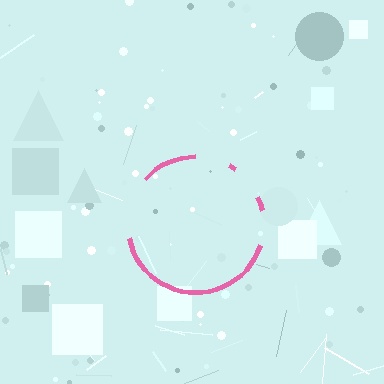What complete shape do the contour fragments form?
The contour fragments form a circle.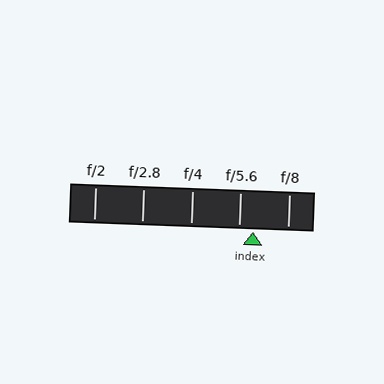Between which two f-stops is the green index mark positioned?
The index mark is between f/5.6 and f/8.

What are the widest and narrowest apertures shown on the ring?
The widest aperture shown is f/2 and the narrowest is f/8.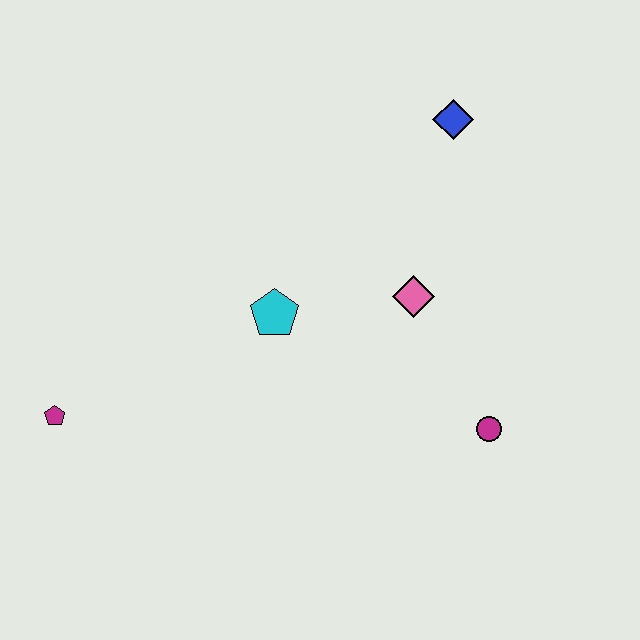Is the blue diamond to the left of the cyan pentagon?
No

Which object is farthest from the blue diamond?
The magenta pentagon is farthest from the blue diamond.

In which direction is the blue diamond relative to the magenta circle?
The blue diamond is above the magenta circle.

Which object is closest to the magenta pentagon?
The cyan pentagon is closest to the magenta pentagon.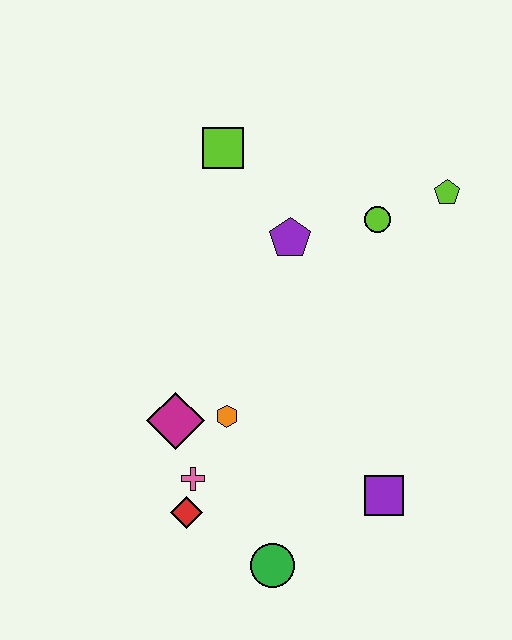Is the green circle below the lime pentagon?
Yes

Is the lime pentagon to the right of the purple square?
Yes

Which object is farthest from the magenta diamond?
The lime pentagon is farthest from the magenta diamond.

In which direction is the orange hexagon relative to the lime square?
The orange hexagon is below the lime square.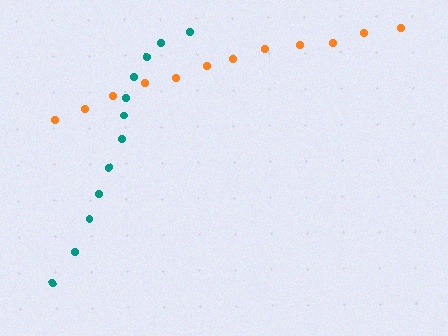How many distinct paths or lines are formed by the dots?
There are 2 distinct paths.